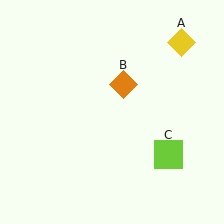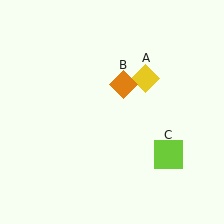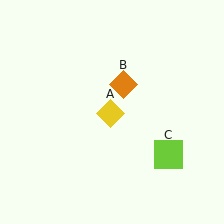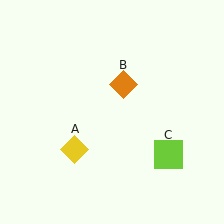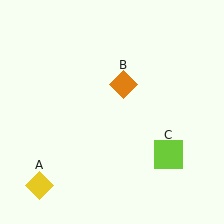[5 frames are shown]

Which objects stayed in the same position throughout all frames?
Orange diamond (object B) and lime square (object C) remained stationary.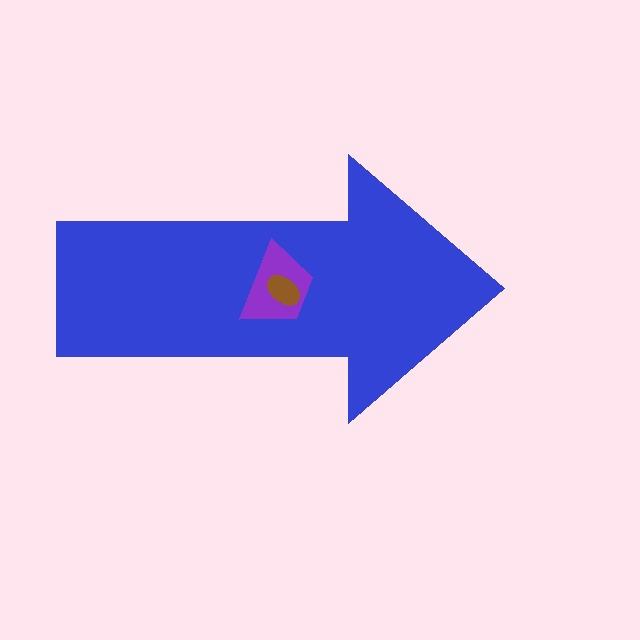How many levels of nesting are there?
3.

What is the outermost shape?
The blue arrow.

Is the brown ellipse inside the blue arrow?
Yes.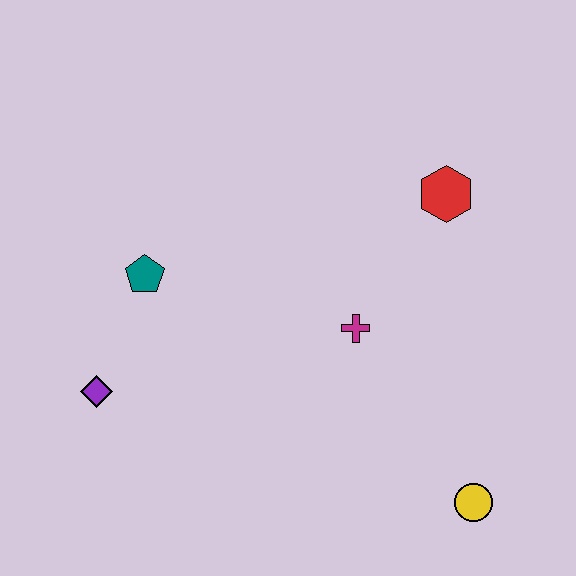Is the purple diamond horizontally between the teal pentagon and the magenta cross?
No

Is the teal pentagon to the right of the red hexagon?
No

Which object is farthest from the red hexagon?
The purple diamond is farthest from the red hexagon.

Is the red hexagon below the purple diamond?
No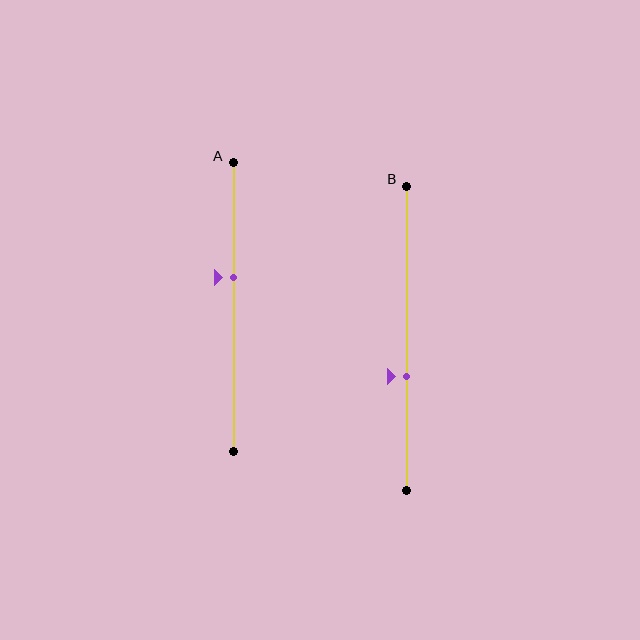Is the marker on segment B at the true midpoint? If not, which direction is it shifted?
No, the marker on segment B is shifted downward by about 13% of the segment length.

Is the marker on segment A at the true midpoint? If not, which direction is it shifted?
No, the marker on segment A is shifted upward by about 10% of the segment length.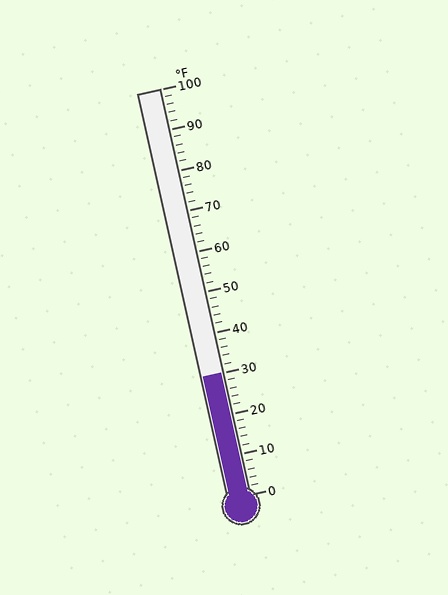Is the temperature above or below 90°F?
The temperature is below 90°F.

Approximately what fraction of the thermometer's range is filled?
The thermometer is filled to approximately 30% of its range.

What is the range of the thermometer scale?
The thermometer scale ranges from 0°F to 100°F.